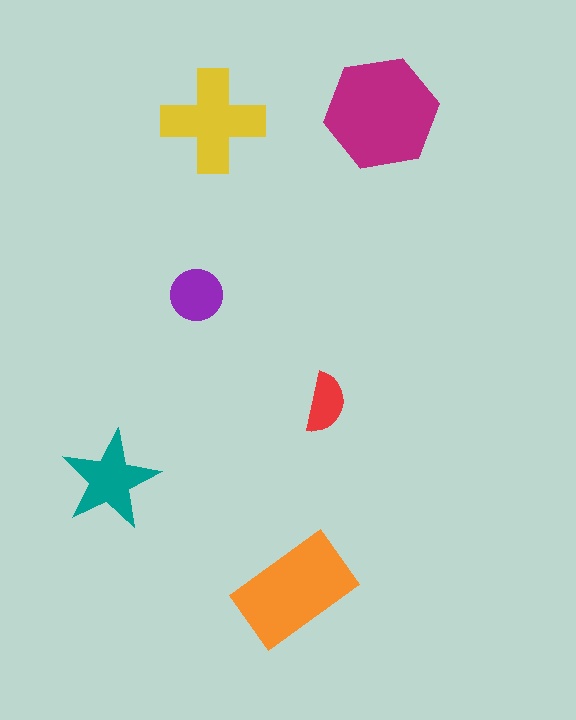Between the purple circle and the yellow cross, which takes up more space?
The yellow cross.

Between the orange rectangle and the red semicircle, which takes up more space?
The orange rectangle.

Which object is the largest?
The magenta hexagon.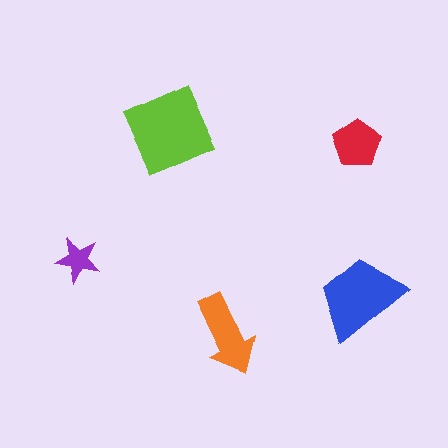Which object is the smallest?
The purple star.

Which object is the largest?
The lime square.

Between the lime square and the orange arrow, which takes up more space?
The lime square.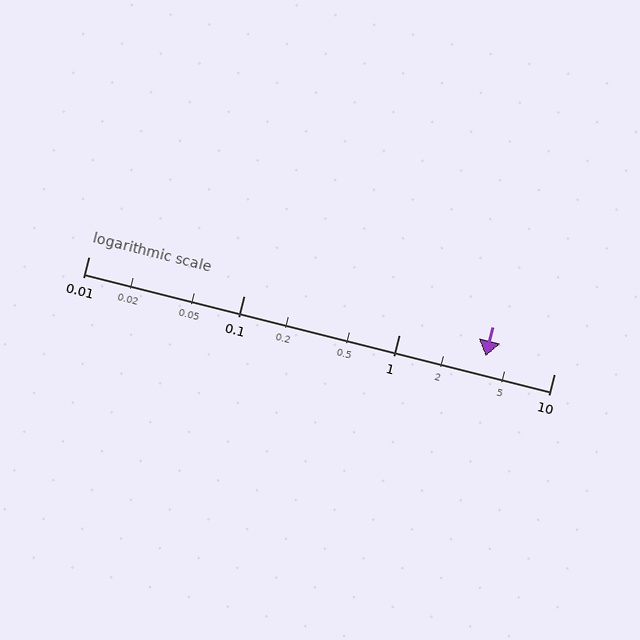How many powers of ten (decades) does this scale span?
The scale spans 3 decades, from 0.01 to 10.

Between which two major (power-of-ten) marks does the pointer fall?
The pointer is between 1 and 10.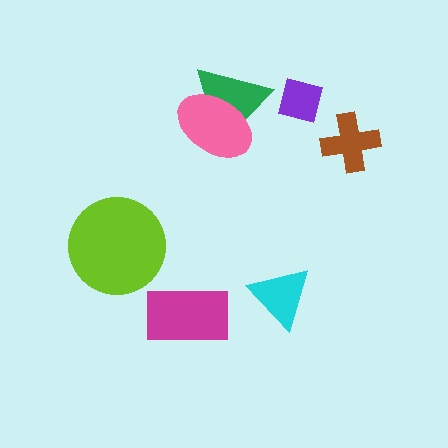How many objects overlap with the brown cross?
0 objects overlap with the brown cross.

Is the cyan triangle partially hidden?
No, no other shape covers it.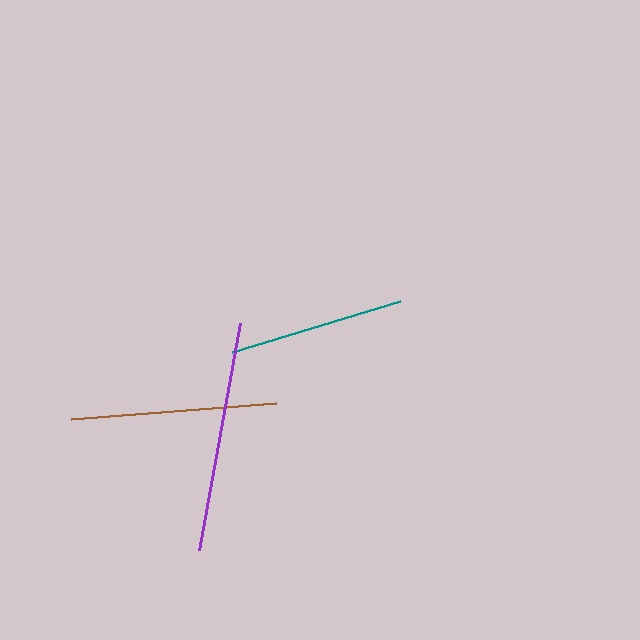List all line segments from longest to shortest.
From longest to shortest: purple, brown, teal.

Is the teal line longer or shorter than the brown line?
The brown line is longer than the teal line.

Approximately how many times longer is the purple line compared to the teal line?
The purple line is approximately 1.3 times the length of the teal line.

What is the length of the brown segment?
The brown segment is approximately 206 pixels long.